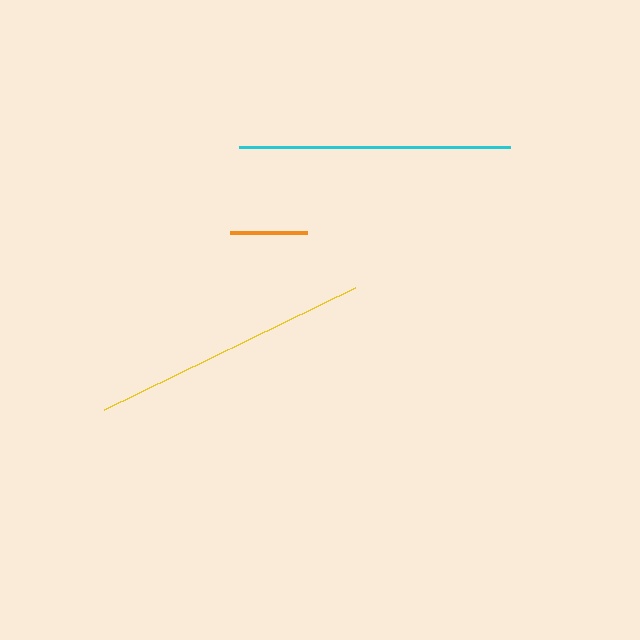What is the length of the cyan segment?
The cyan segment is approximately 272 pixels long.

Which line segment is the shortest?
The orange line is the shortest at approximately 76 pixels.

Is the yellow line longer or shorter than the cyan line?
The yellow line is longer than the cyan line.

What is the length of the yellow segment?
The yellow segment is approximately 279 pixels long.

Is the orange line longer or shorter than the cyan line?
The cyan line is longer than the orange line.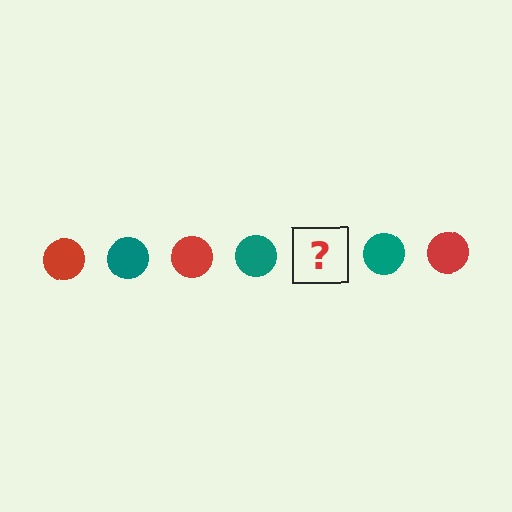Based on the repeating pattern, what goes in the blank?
The blank should be a red circle.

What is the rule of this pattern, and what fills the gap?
The rule is that the pattern cycles through red, teal circles. The gap should be filled with a red circle.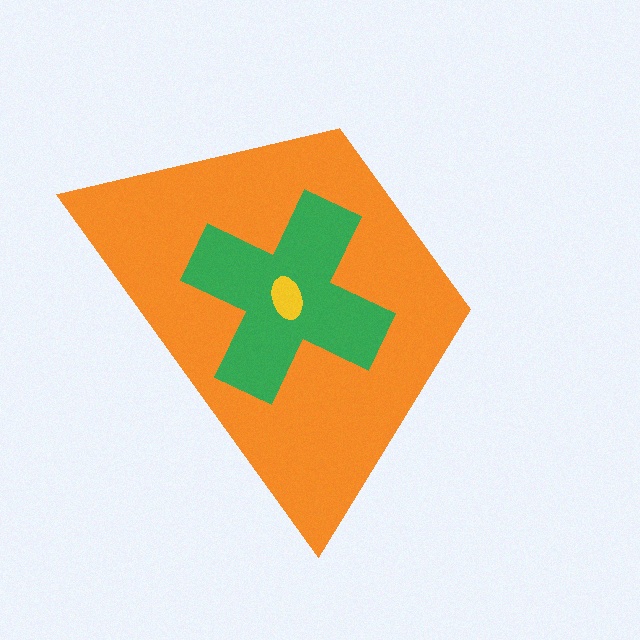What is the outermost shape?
The orange trapezoid.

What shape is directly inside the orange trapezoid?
The green cross.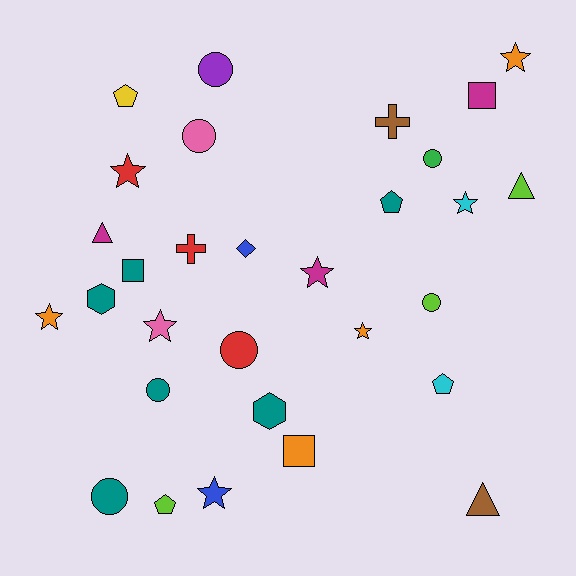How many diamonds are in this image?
There is 1 diamond.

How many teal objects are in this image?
There are 6 teal objects.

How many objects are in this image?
There are 30 objects.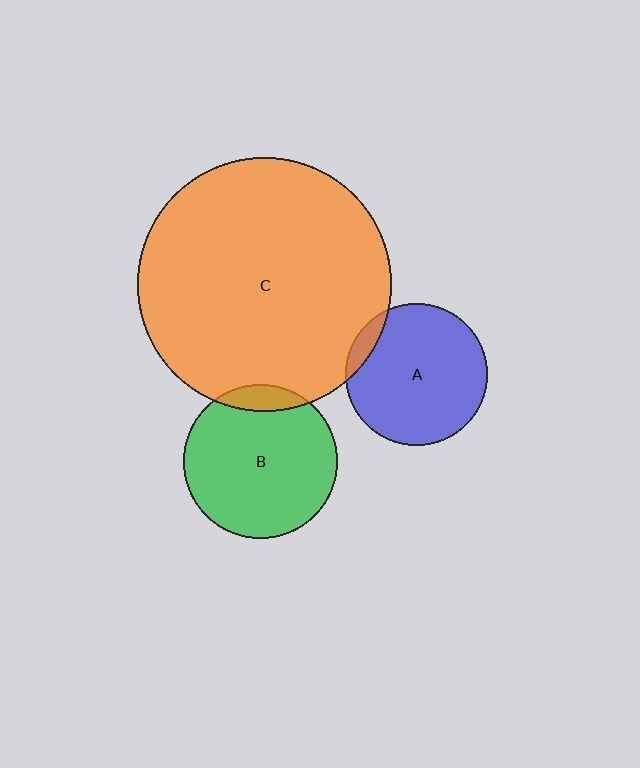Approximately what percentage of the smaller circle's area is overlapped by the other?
Approximately 10%.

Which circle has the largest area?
Circle C (orange).